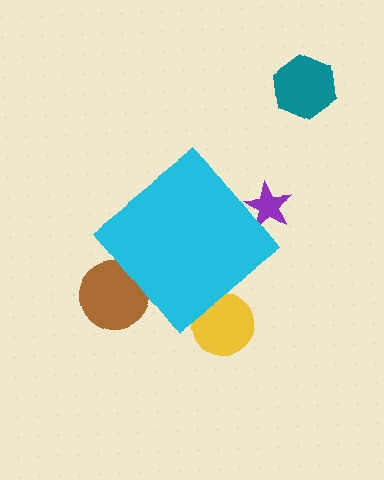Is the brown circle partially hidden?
Yes, the brown circle is partially hidden behind the cyan diamond.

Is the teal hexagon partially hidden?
No, the teal hexagon is fully visible.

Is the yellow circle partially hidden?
Yes, the yellow circle is partially hidden behind the cyan diamond.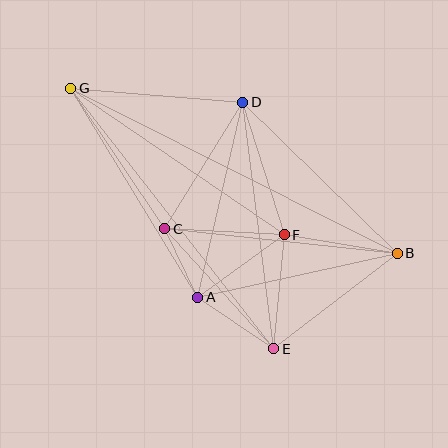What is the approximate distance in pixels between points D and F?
The distance between D and F is approximately 139 pixels.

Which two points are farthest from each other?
Points B and G are farthest from each other.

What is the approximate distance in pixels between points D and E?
The distance between D and E is approximately 249 pixels.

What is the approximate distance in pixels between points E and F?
The distance between E and F is approximately 114 pixels.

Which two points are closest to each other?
Points A and C are closest to each other.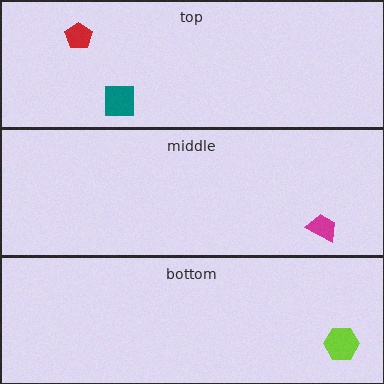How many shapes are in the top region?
2.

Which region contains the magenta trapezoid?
The middle region.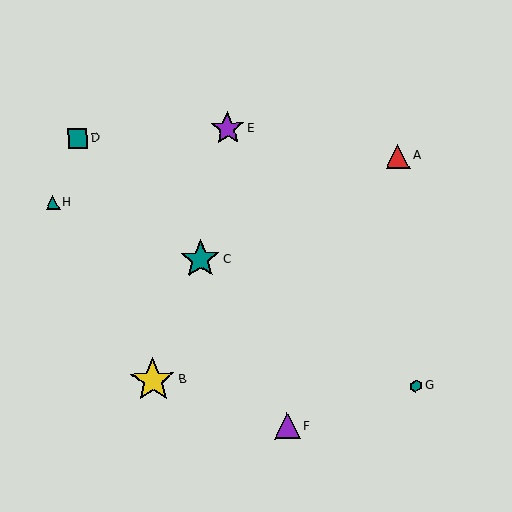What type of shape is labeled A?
Shape A is a red triangle.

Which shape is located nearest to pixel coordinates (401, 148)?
The red triangle (labeled A) at (398, 156) is nearest to that location.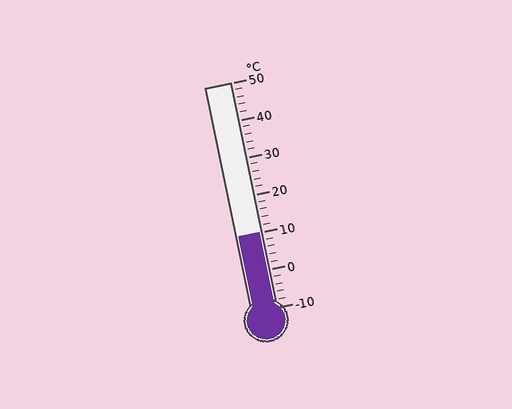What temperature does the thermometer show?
The thermometer shows approximately 10°C.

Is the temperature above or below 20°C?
The temperature is below 20°C.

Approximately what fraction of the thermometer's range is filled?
The thermometer is filled to approximately 35% of its range.